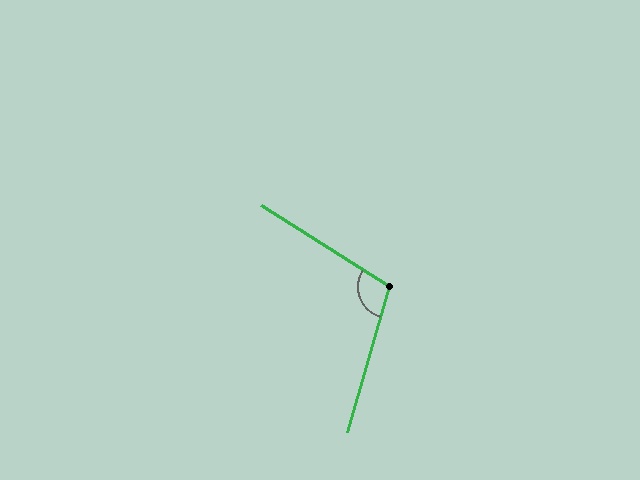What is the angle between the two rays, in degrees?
Approximately 106 degrees.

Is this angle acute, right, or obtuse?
It is obtuse.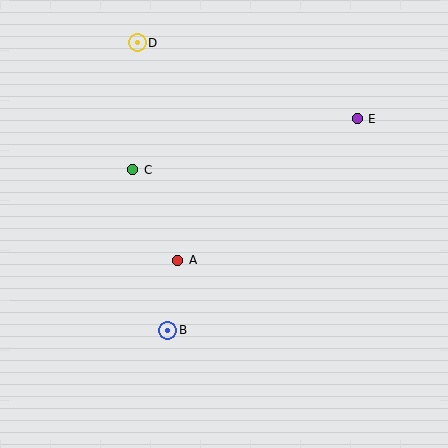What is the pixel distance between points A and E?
The distance between A and E is 228 pixels.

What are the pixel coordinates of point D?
Point D is at (137, 43).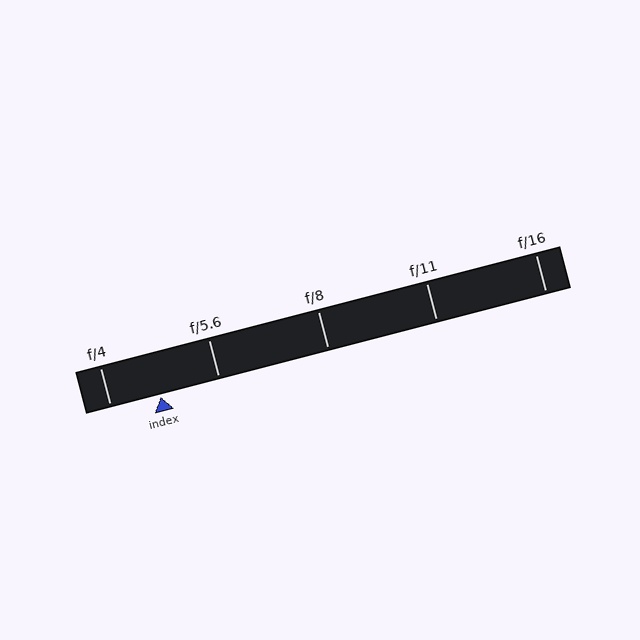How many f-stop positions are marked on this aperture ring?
There are 5 f-stop positions marked.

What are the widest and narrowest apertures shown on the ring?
The widest aperture shown is f/4 and the narrowest is f/16.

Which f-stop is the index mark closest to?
The index mark is closest to f/4.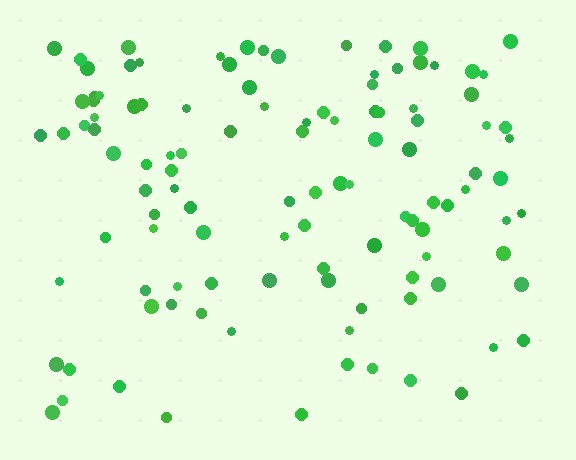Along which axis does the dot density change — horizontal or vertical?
Vertical.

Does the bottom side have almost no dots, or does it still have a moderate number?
Still a moderate number, just noticeably fewer than the top.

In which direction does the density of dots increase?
From bottom to top, with the top side densest.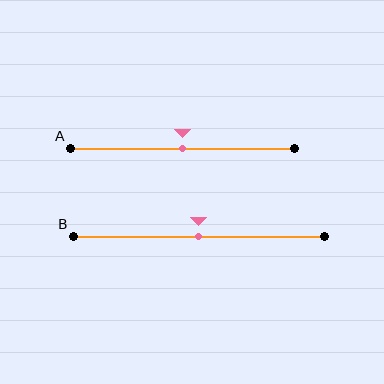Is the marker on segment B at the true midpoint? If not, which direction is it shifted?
Yes, the marker on segment B is at the true midpoint.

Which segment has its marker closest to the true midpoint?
Segment A has its marker closest to the true midpoint.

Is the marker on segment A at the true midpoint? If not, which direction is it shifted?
Yes, the marker on segment A is at the true midpoint.